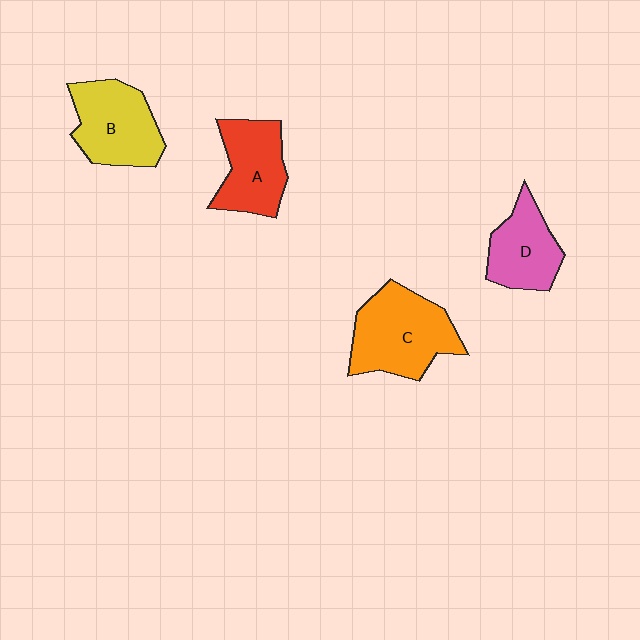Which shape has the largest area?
Shape C (orange).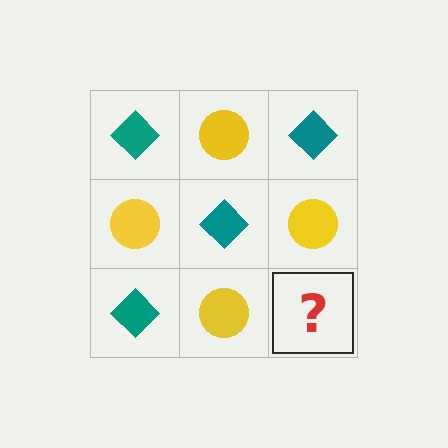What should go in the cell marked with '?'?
The missing cell should contain a teal diamond.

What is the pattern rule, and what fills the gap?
The rule is that it alternates teal diamond and yellow circle in a checkerboard pattern. The gap should be filled with a teal diamond.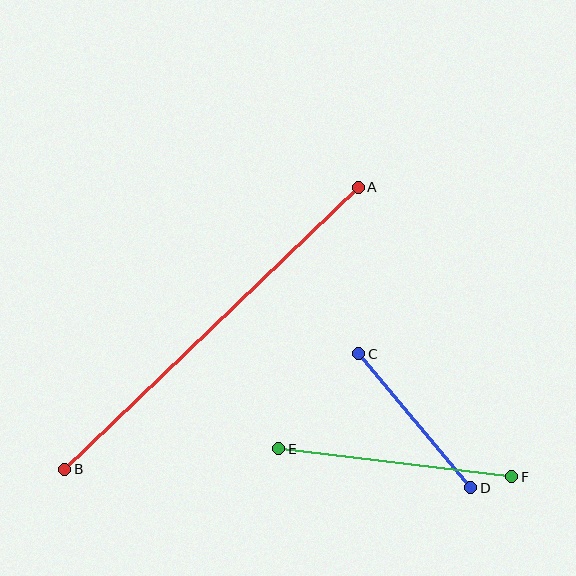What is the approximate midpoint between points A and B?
The midpoint is at approximately (211, 328) pixels.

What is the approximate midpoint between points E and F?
The midpoint is at approximately (395, 463) pixels.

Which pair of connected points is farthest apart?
Points A and B are farthest apart.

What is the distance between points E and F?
The distance is approximately 235 pixels.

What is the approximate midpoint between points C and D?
The midpoint is at approximately (415, 421) pixels.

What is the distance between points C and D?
The distance is approximately 175 pixels.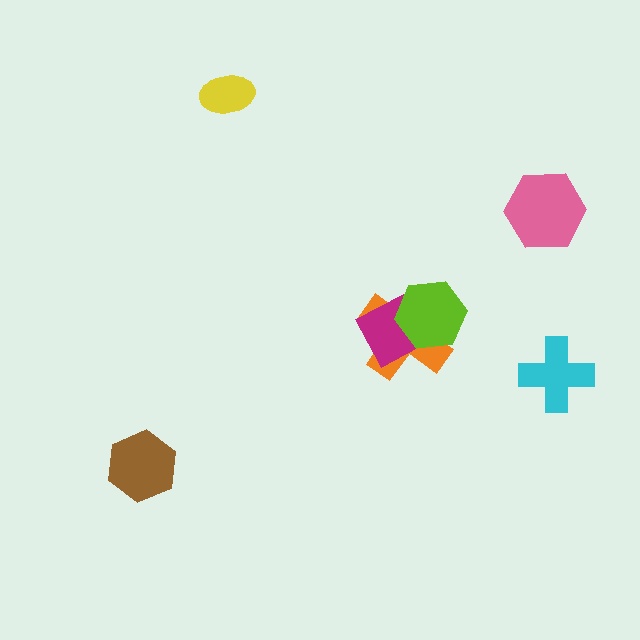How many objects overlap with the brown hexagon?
0 objects overlap with the brown hexagon.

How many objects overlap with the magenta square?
2 objects overlap with the magenta square.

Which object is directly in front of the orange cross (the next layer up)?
The magenta square is directly in front of the orange cross.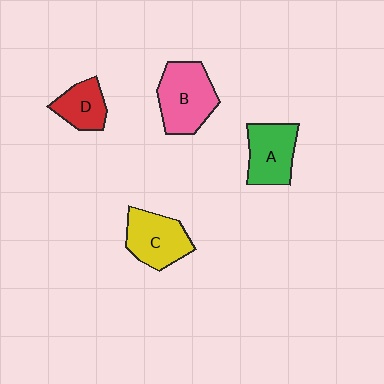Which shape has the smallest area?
Shape D (red).